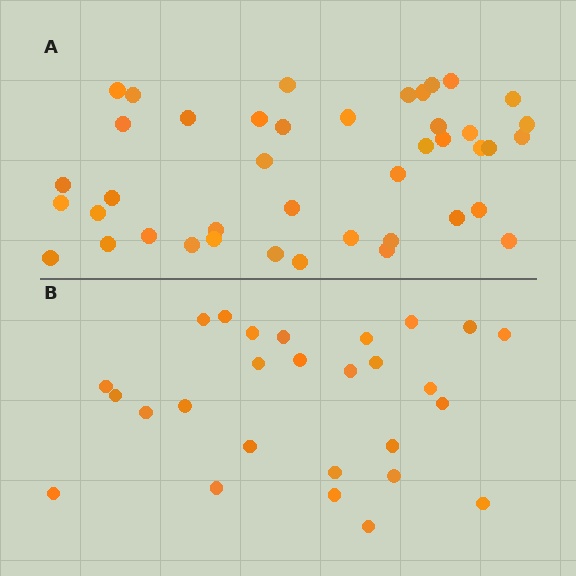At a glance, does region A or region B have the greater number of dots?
Region A (the top region) has more dots.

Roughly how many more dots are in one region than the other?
Region A has approximately 15 more dots than region B.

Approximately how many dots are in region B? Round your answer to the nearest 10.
About 30 dots. (The exact count is 27, which rounds to 30.)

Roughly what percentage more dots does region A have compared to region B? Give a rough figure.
About 55% more.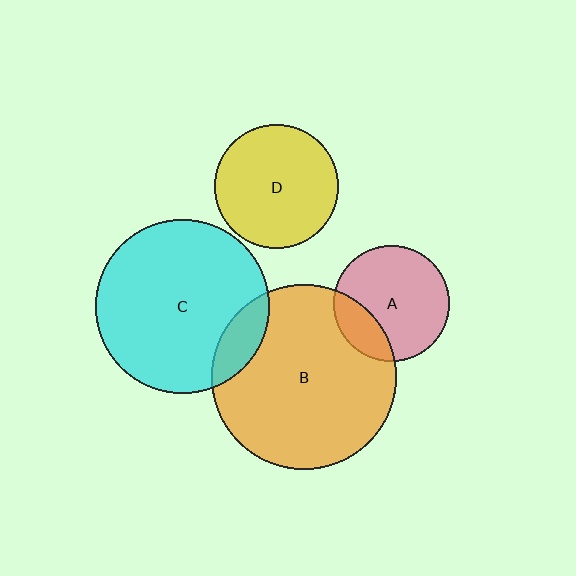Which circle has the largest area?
Circle B (orange).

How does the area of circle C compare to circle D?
Approximately 2.0 times.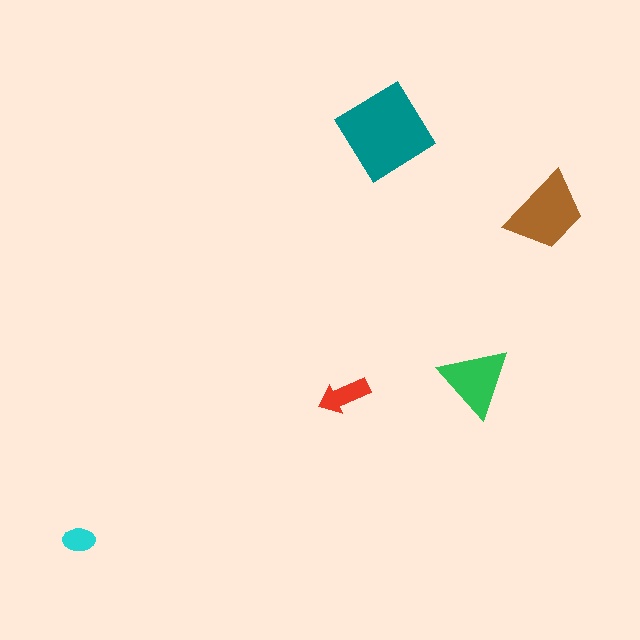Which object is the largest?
The teal diamond.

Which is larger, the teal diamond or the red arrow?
The teal diamond.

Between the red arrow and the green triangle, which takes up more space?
The green triangle.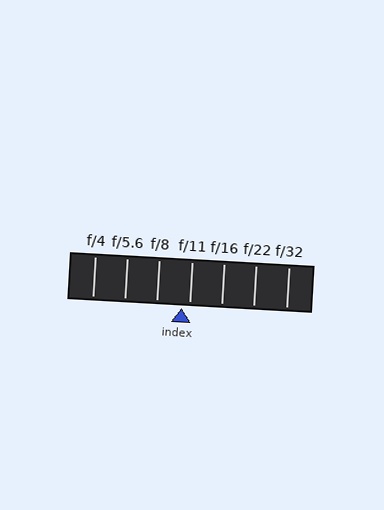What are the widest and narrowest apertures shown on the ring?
The widest aperture shown is f/4 and the narrowest is f/32.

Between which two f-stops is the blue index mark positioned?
The index mark is between f/8 and f/11.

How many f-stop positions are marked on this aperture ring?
There are 7 f-stop positions marked.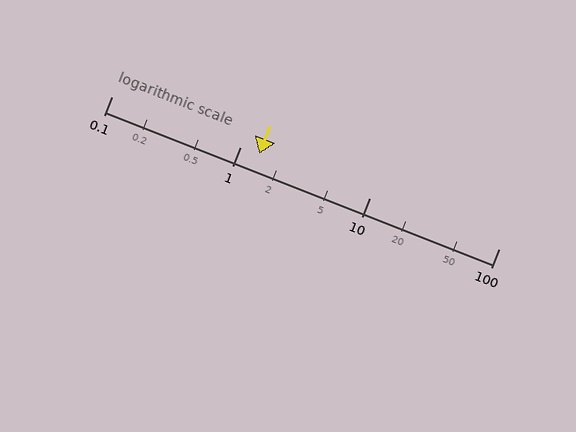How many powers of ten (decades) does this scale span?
The scale spans 3 decades, from 0.1 to 100.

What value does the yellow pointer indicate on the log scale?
The pointer indicates approximately 1.4.